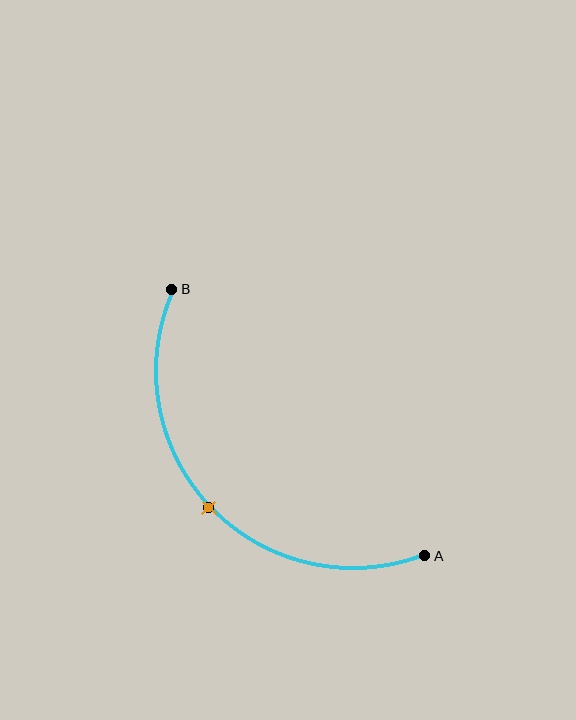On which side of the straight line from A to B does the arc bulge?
The arc bulges below and to the left of the straight line connecting A and B.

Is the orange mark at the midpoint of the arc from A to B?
Yes. The orange mark lies on the arc at equal arc-length from both A and B — it is the arc midpoint.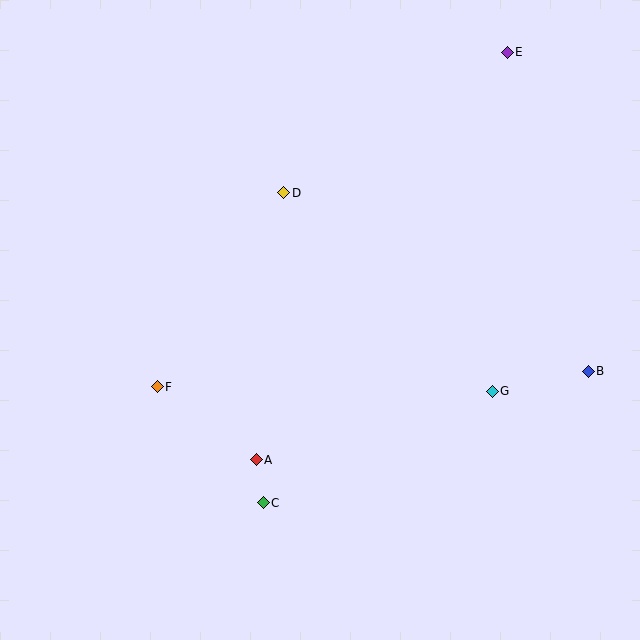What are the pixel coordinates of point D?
Point D is at (284, 193).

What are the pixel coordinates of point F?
Point F is at (157, 387).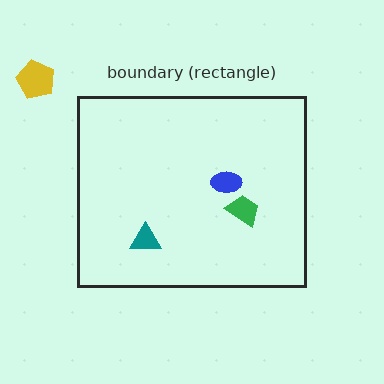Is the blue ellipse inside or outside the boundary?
Inside.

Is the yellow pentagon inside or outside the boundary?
Outside.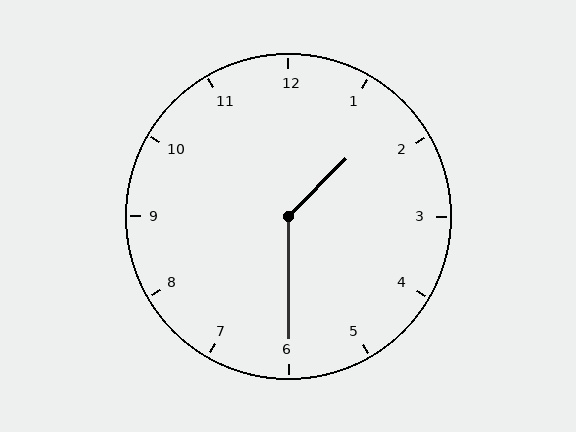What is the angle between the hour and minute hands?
Approximately 135 degrees.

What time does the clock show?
1:30.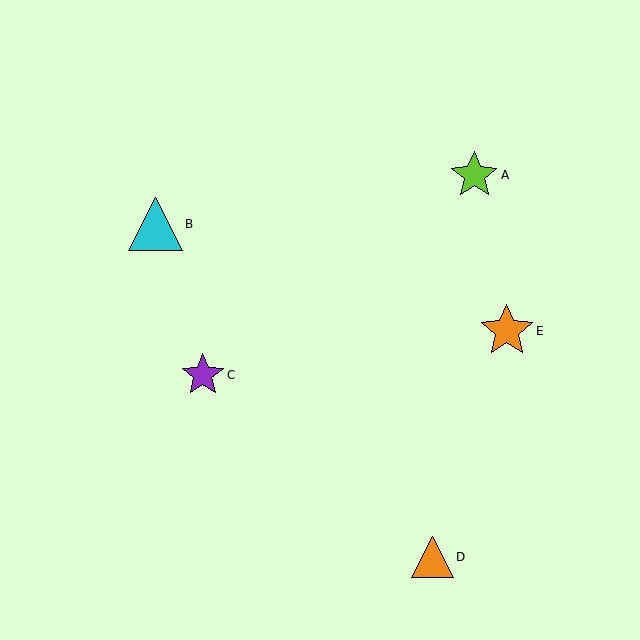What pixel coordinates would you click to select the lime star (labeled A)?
Click at (474, 175) to select the lime star A.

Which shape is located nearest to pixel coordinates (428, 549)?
The orange triangle (labeled D) at (432, 557) is nearest to that location.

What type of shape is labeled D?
Shape D is an orange triangle.